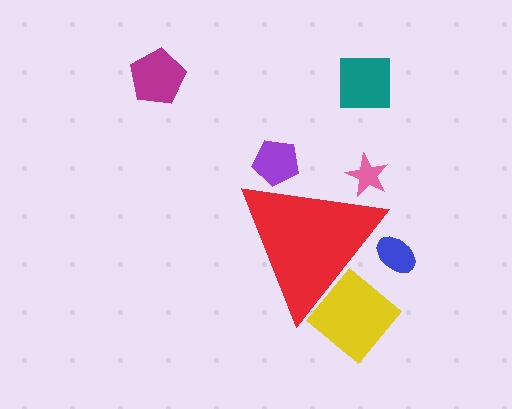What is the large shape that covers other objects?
A red triangle.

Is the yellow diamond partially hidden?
Yes, the yellow diamond is partially hidden behind the red triangle.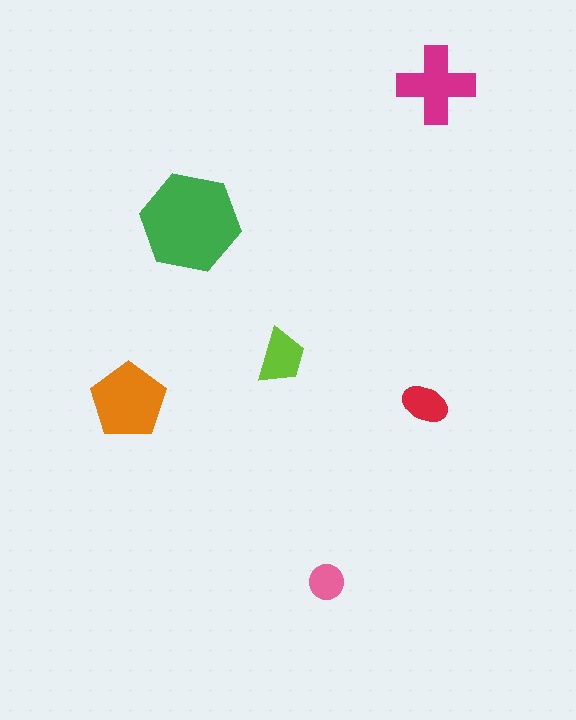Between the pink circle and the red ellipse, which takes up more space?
The red ellipse.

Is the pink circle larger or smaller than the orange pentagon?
Smaller.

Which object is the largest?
The green hexagon.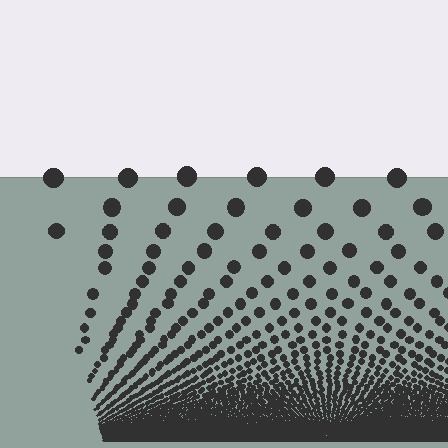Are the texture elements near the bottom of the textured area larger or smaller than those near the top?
Smaller. The gradient is inverted — elements near the bottom are smaller and denser.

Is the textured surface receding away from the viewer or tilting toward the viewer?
The surface appears to tilt toward the viewer. Texture elements get larger and sparser toward the top.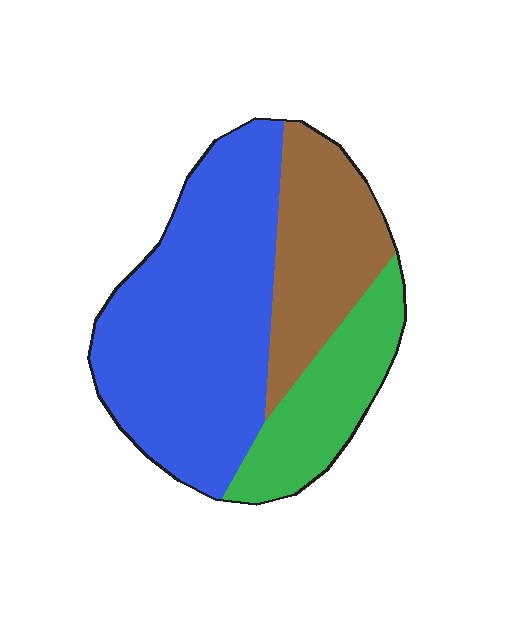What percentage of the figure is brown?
Brown takes up about one quarter (1/4) of the figure.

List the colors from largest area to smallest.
From largest to smallest: blue, brown, green.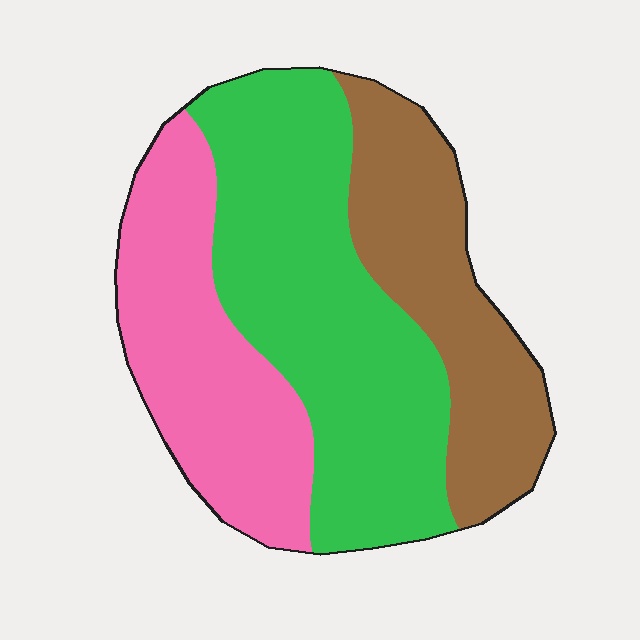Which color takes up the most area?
Green, at roughly 45%.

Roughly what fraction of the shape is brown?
Brown covers about 25% of the shape.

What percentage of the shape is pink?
Pink covers roughly 30% of the shape.